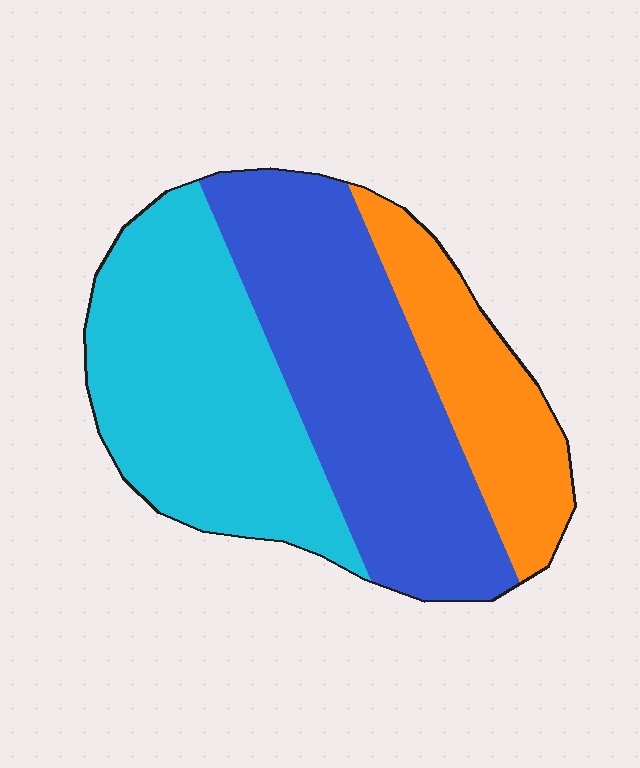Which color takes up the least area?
Orange, at roughly 20%.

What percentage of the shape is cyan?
Cyan takes up about three eighths (3/8) of the shape.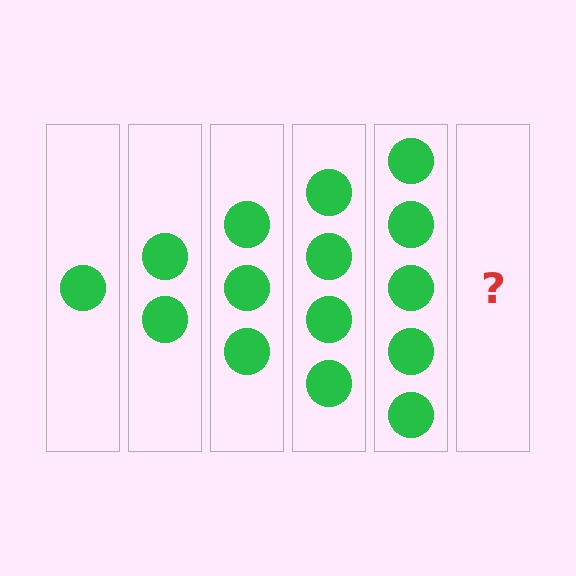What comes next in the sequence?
The next element should be 6 circles.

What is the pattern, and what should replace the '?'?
The pattern is that each step adds one more circle. The '?' should be 6 circles.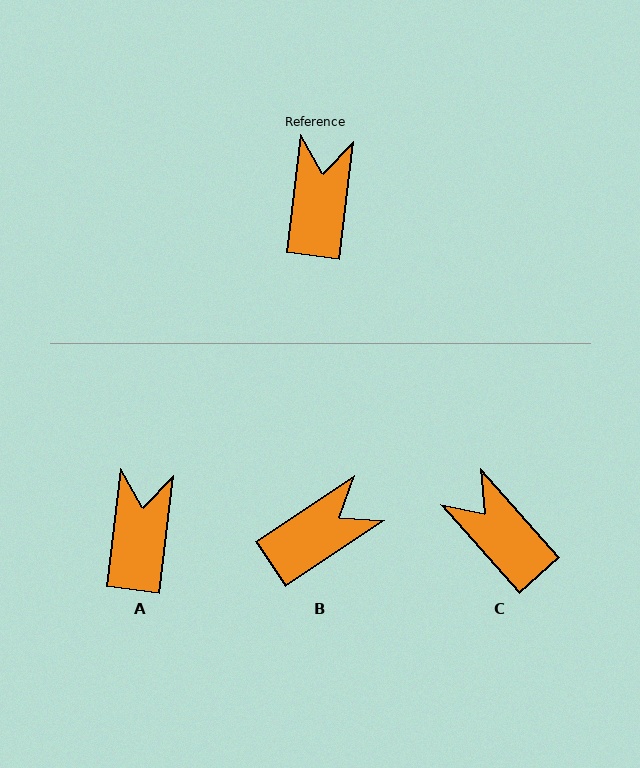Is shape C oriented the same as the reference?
No, it is off by about 49 degrees.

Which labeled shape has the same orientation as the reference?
A.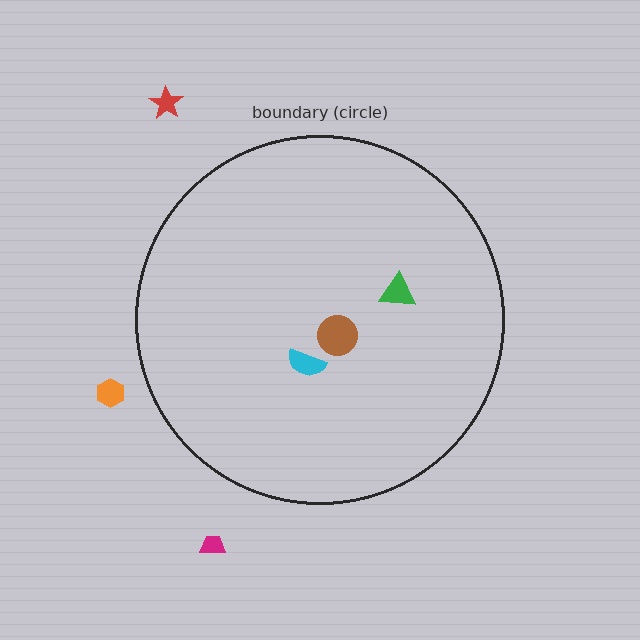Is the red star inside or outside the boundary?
Outside.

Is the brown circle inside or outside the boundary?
Inside.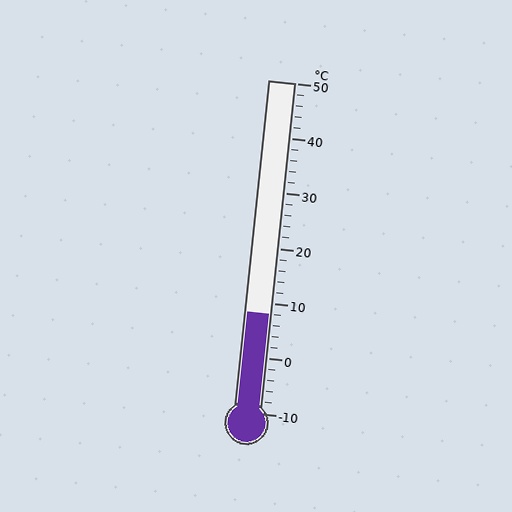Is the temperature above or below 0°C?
The temperature is above 0°C.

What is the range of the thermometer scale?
The thermometer scale ranges from -10°C to 50°C.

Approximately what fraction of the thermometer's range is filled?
The thermometer is filled to approximately 30% of its range.